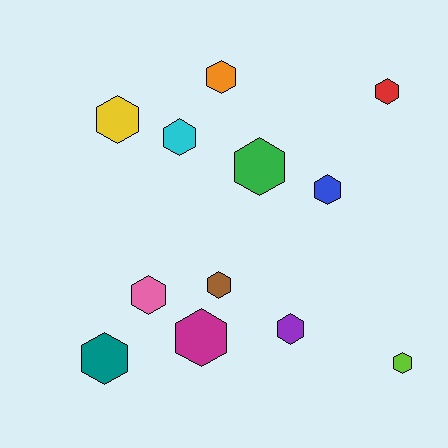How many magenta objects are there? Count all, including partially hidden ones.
There is 1 magenta object.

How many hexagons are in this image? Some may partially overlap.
There are 12 hexagons.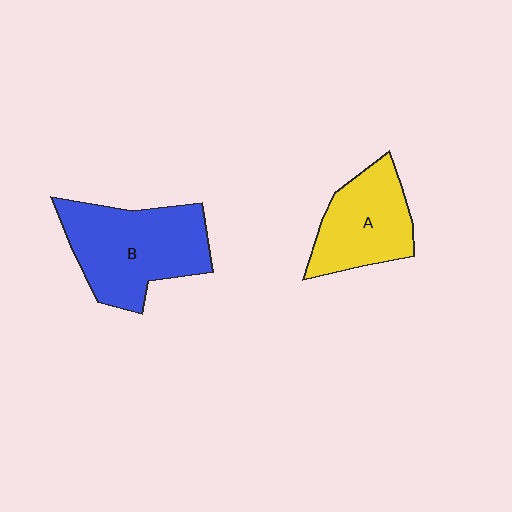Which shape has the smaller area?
Shape A (yellow).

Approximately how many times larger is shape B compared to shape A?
Approximately 1.4 times.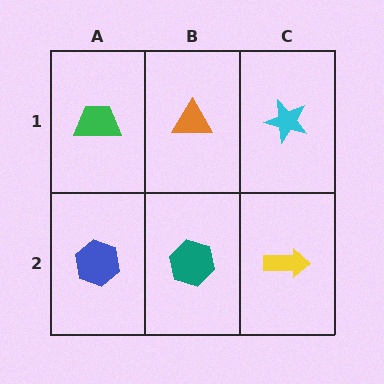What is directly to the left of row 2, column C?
A teal hexagon.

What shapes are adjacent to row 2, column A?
A green trapezoid (row 1, column A), a teal hexagon (row 2, column B).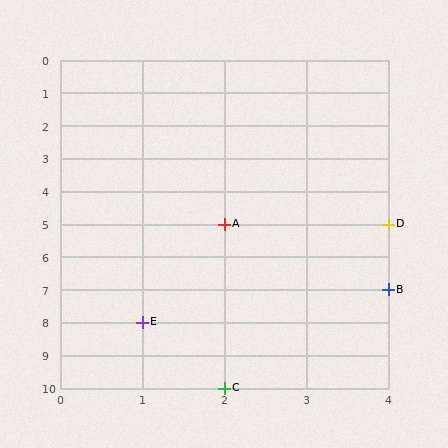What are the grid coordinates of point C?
Point C is at grid coordinates (2, 10).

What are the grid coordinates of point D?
Point D is at grid coordinates (4, 5).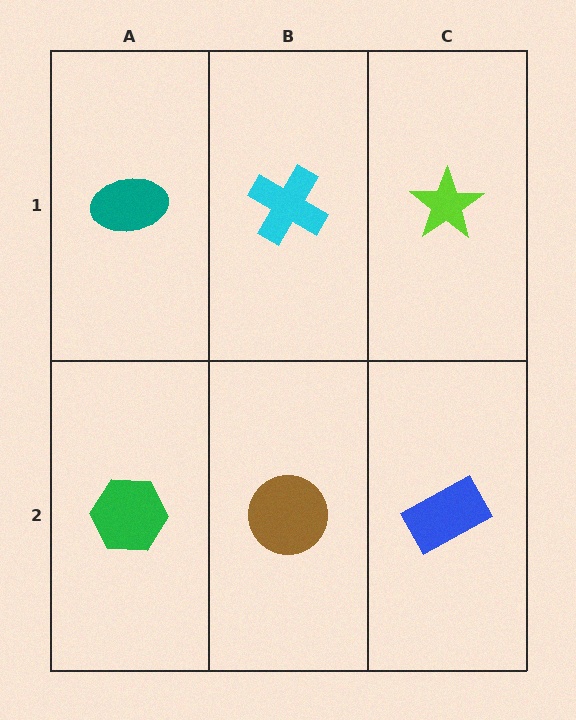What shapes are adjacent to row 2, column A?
A teal ellipse (row 1, column A), a brown circle (row 2, column B).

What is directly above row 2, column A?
A teal ellipse.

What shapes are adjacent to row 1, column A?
A green hexagon (row 2, column A), a cyan cross (row 1, column B).